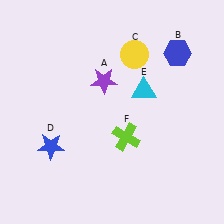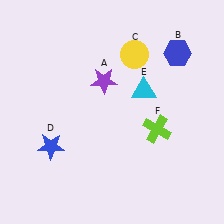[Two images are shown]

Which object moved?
The lime cross (F) moved right.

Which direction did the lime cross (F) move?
The lime cross (F) moved right.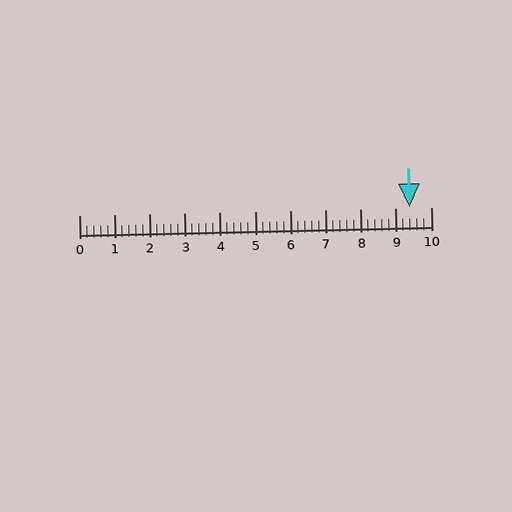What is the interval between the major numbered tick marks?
The major tick marks are spaced 1 units apart.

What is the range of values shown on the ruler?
The ruler shows values from 0 to 10.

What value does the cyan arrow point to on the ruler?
The cyan arrow points to approximately 9.4.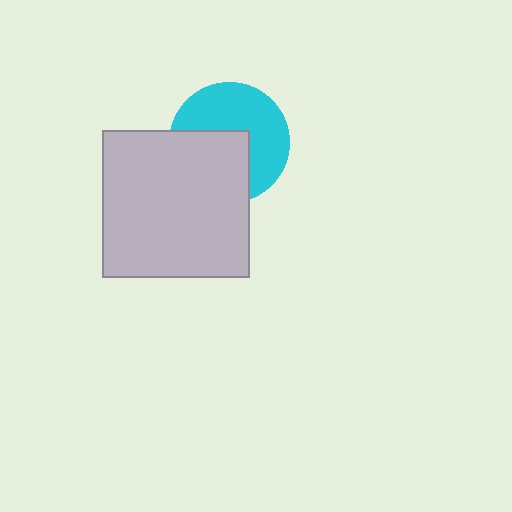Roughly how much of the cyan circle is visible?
About half of it is visible (roughly 56%).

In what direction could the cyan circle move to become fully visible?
The cyan circle could move toward the upper-right. That would shift it out from behind the light gray square entirely.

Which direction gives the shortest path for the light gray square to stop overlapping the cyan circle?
Moving toward the lower-left gives the shortest separation.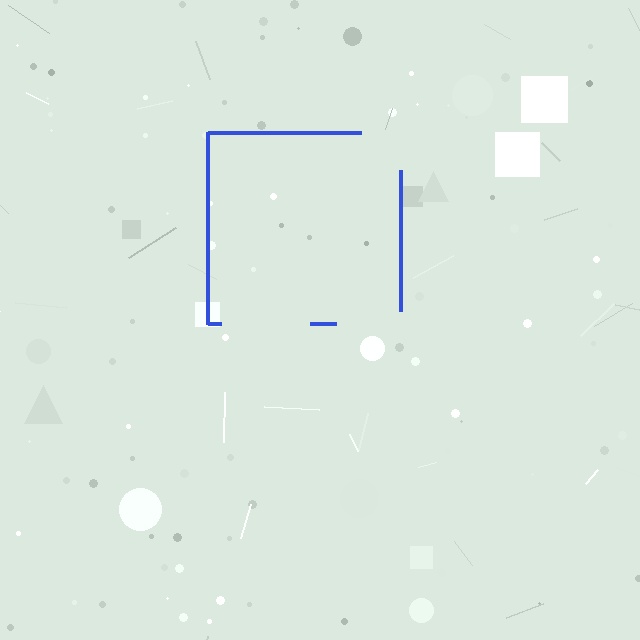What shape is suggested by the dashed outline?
The dashed outline suggests a square.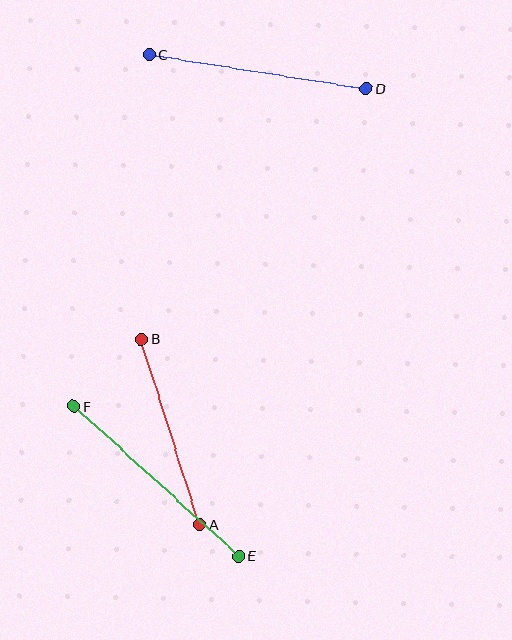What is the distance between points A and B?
The distance is approximately 195 pixels.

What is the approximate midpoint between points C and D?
The midpoint is at approximately (258, 72) pixels.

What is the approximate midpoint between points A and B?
The midpoint is at approximately (171, 432) pixels.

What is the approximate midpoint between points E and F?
The midpoint is at approximately (156, 481) pixels.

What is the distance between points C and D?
The distance is approximately 219 pixels.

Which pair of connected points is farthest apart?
Points E and F are farthest apart.